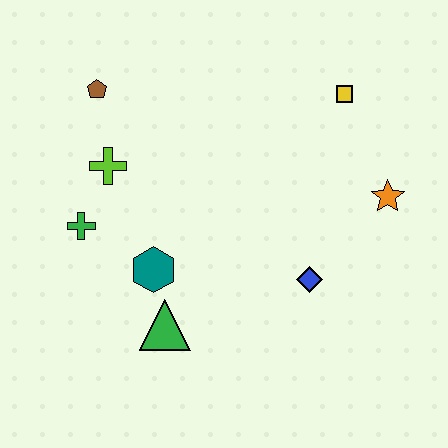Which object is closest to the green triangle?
The teal hexagon is closest to the green triangle.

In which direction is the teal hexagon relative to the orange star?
The teal hexagon is to the left of the orange star.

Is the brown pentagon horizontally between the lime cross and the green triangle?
No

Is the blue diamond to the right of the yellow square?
No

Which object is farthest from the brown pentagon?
The orange star is farthest from the brown pentagon.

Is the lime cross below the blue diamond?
No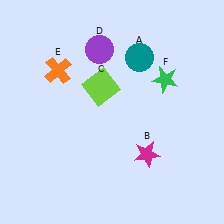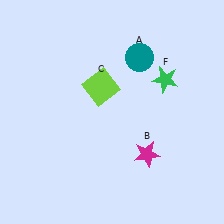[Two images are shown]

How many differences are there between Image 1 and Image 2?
There are 2 differences between the two images.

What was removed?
The purple circle (D), the orange cross (E) were removed in Image 2.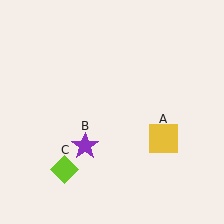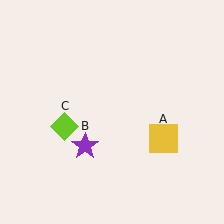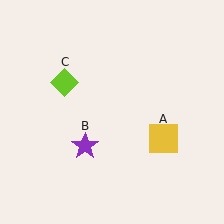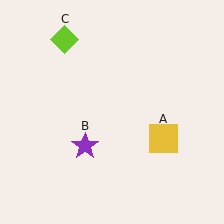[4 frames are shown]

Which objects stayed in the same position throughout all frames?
Yellow square (object A) and purple star (object B) remained stationary.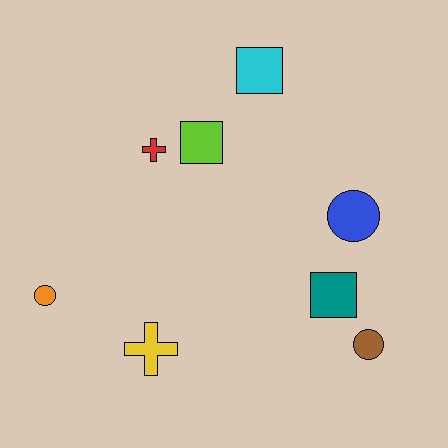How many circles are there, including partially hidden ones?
There are 3 circles.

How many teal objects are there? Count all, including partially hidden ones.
There is 1 teal object.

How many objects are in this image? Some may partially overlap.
There are 8 objects.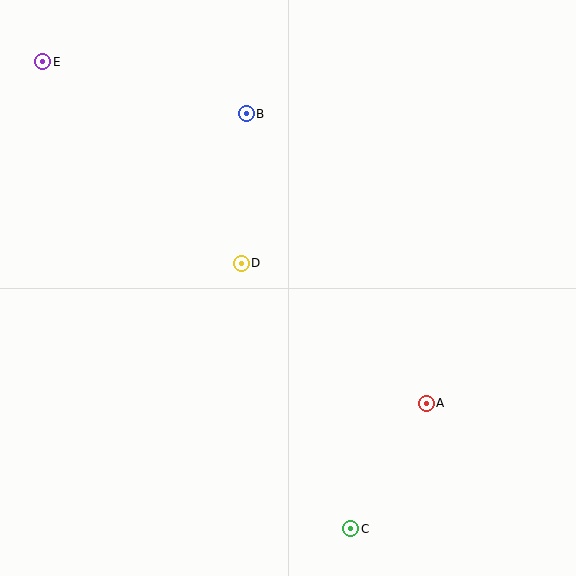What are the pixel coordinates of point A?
Point A is at (426, 403).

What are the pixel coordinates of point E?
Point E is at (43, 62).